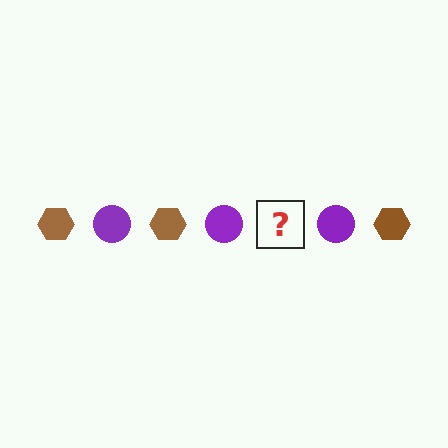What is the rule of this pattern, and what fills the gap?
The rule is that the pattern alternates between brown hexagon and purple circle. The gap should be filled with a brown hexagon.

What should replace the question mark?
The question mark should be replaced with a brown hexagon.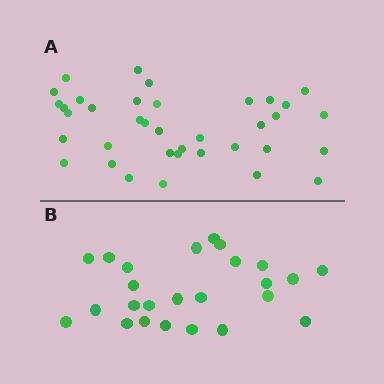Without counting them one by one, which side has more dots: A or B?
Region A (the top region) has more dots.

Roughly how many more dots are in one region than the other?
Region A has roughly 12 or so more dots than region B.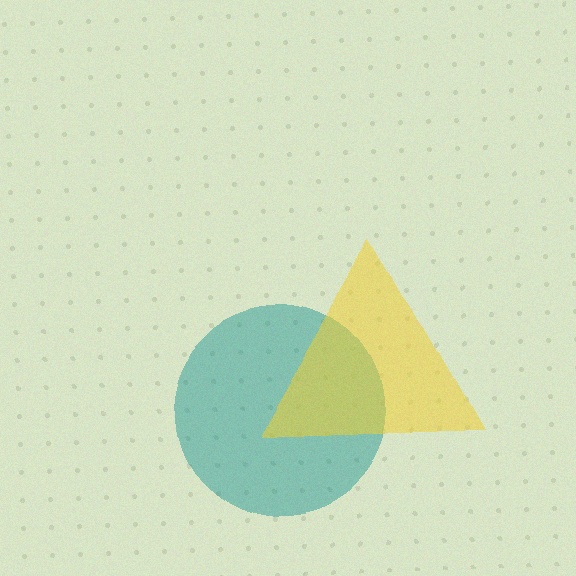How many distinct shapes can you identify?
There are 2 distinct shapes: a teal circle, a yellow triangle.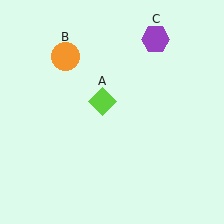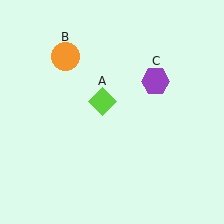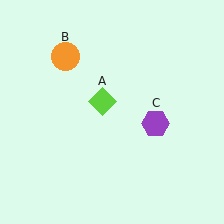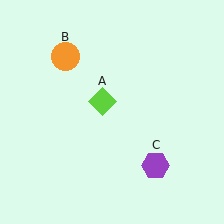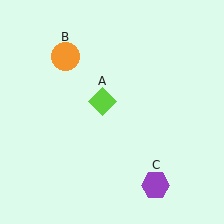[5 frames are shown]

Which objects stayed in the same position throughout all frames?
Lime diamond (object A) and orange circle (object B) remained stationary.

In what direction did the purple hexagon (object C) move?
The purple hexagon (object C) moved down.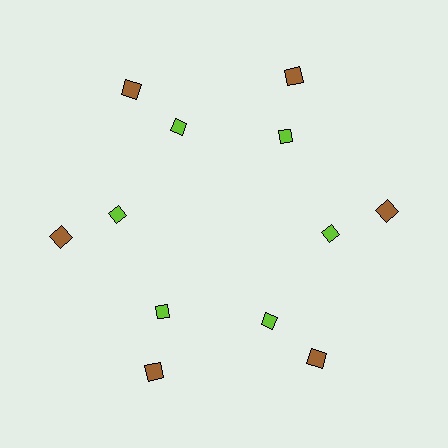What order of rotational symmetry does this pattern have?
This pattern has 6-fold rotational symmetry.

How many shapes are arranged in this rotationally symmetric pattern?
There are 12 shapes, arranged in 6 groups of 2.